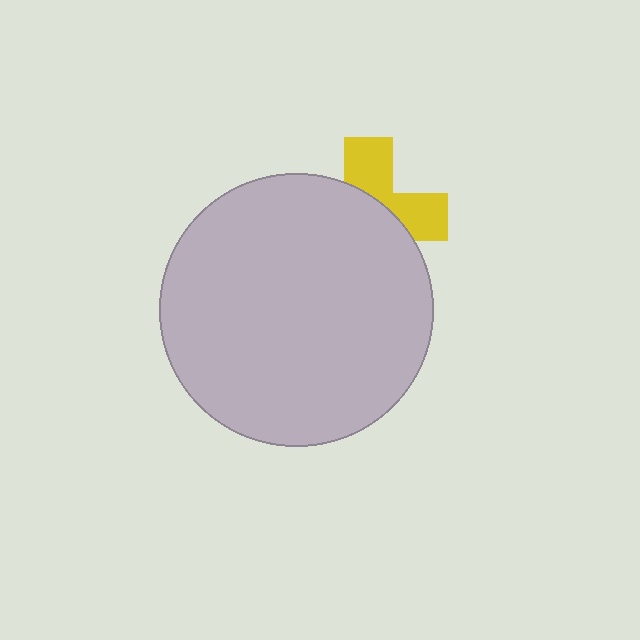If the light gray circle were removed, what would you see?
You would see the complete yellow cross.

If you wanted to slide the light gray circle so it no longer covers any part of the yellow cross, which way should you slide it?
Slide it down — that is the most direct way to separate the two shapes.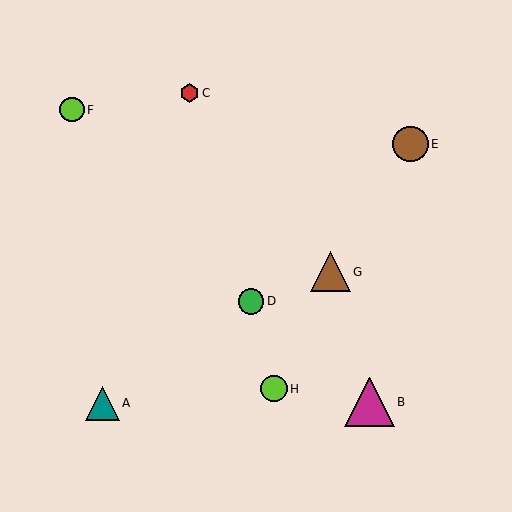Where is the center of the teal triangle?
The center of the teal triangle is at (102, 403).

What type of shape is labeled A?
Shape A is a teal triangle.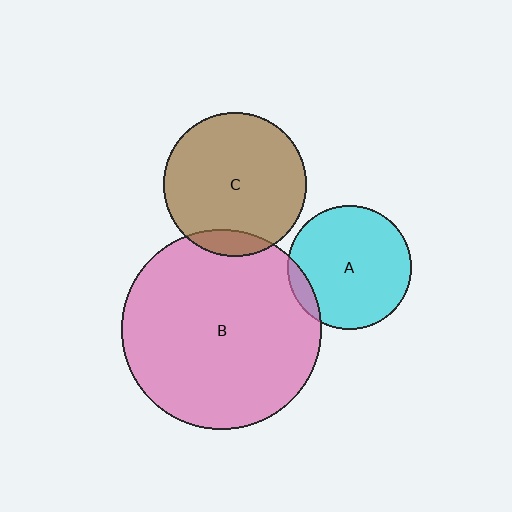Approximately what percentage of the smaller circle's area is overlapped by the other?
Approximately 10%.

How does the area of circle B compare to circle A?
Approximately 2.6 times.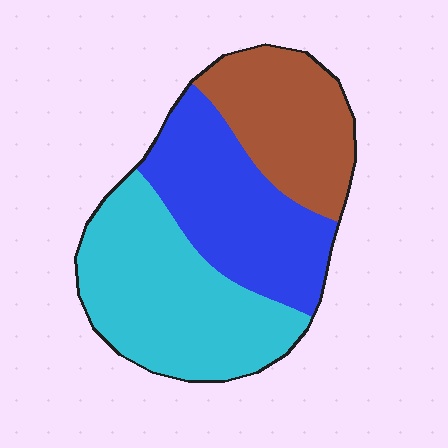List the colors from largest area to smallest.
From largest to smallest: cyan, blue, brown.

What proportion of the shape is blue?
Blue takes up between a sixth and a third of the shape.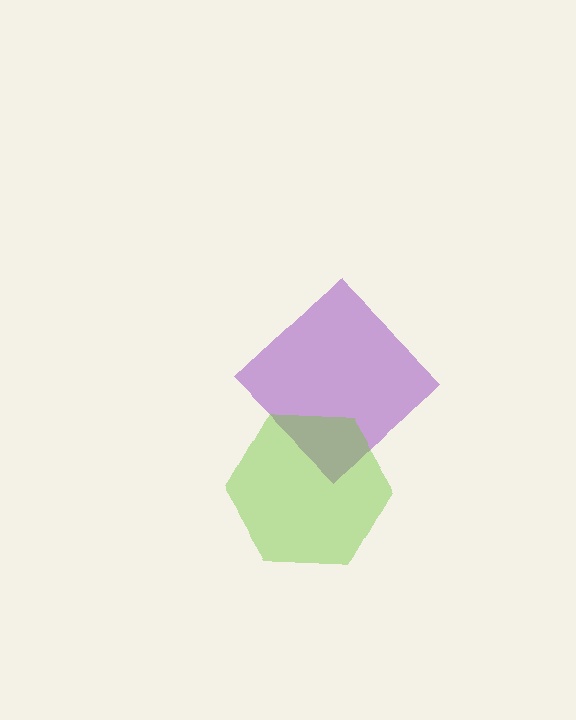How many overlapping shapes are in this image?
There are 2 overlapping shapes in the image.